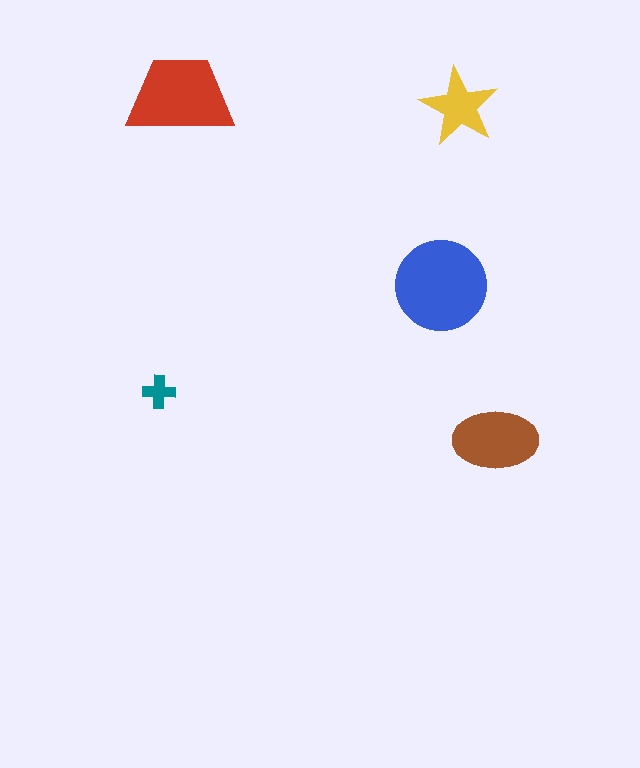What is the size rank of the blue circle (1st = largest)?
1st.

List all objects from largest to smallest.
The blue circle, the red trapezoid, the brown ellipse, the yellow star, the teal cross.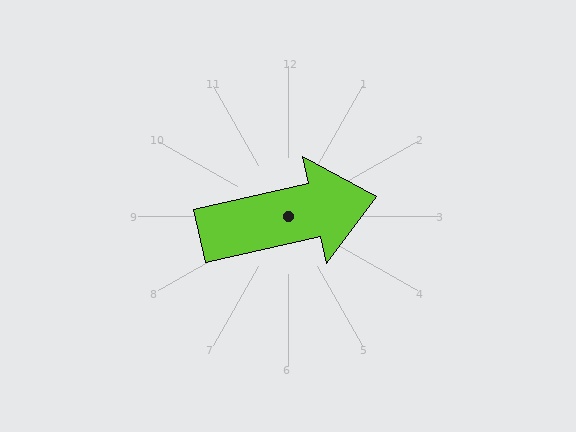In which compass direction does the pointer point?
East.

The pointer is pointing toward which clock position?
Roughly 3 o'clock.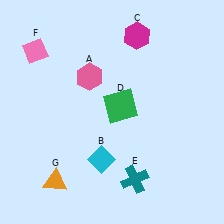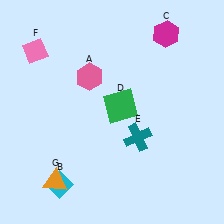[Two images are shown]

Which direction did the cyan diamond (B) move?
The cyan diamond (B) moved left.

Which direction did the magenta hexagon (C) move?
The magenta hexagon (C) moved right.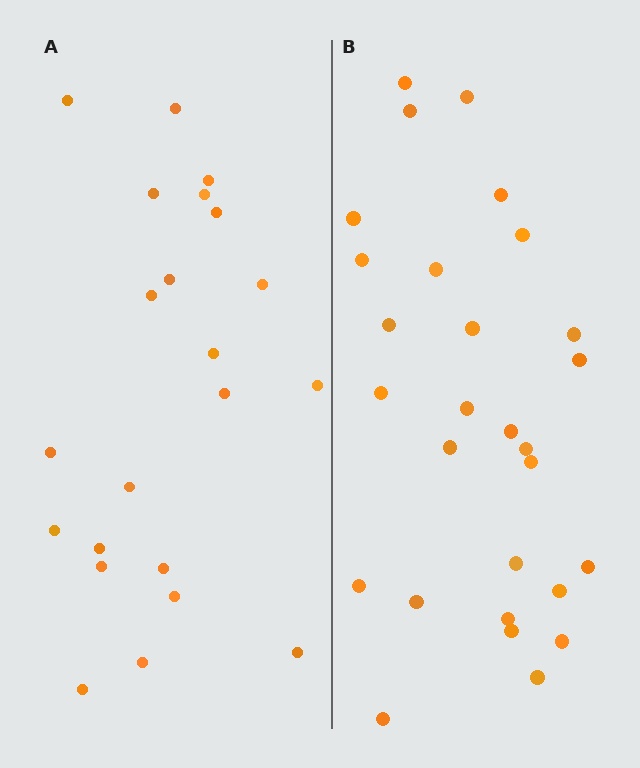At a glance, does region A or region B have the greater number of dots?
Region B (the right region) has more dots.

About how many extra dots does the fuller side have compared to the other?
Region B has about 6 more dots than region A.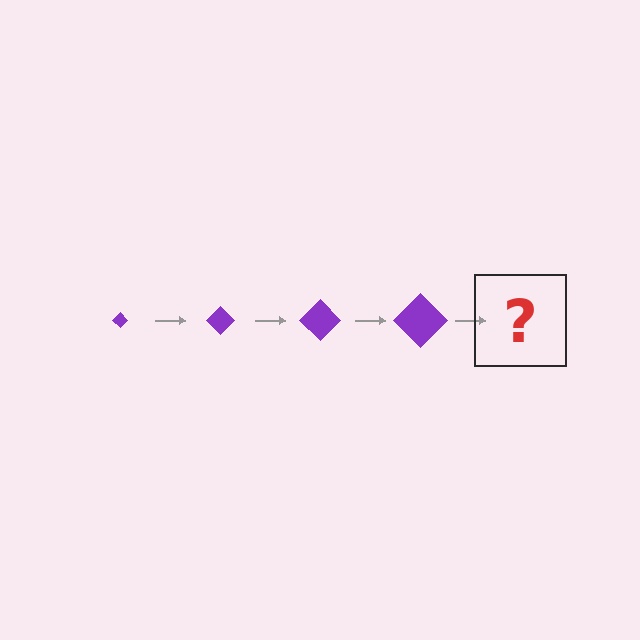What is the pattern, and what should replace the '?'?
The pattern is that the diamond gets progressively larger each step. The '?' should be a purple diamond, larger than the previous one.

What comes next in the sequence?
The next element should be a purple diamond, larger than the previous one.